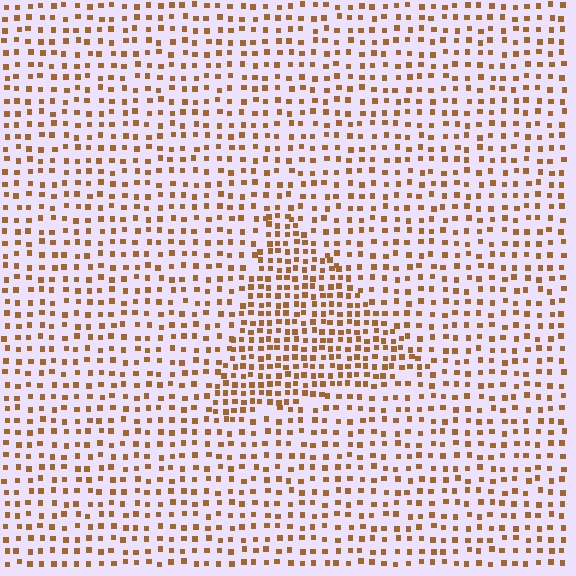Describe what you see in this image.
The image contains small brown elements arranged at two different densities. A triangle-shaped region is visible where the elements are more densely packed than the surrounding area.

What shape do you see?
I see a triangle.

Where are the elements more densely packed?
The elements are more densely packed inside the triangle boundary.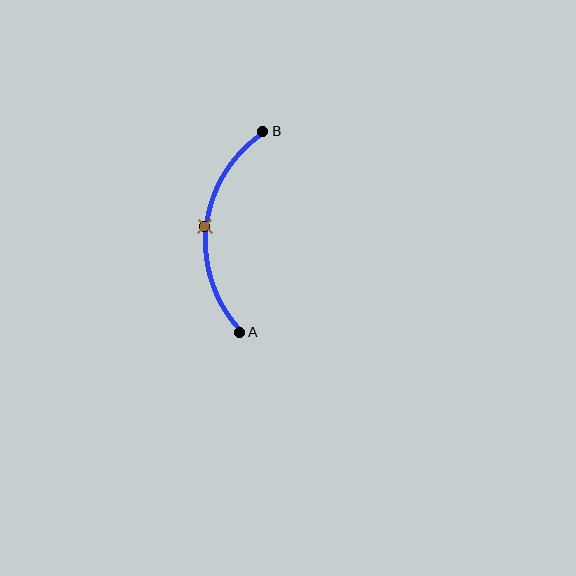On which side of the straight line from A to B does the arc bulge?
The arc bulges to the left of the straight line connecting A and B.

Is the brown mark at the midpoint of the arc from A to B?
Yes. The brown mark lies on the arc at equal arc-length from both A and B — it is the arc midpoint.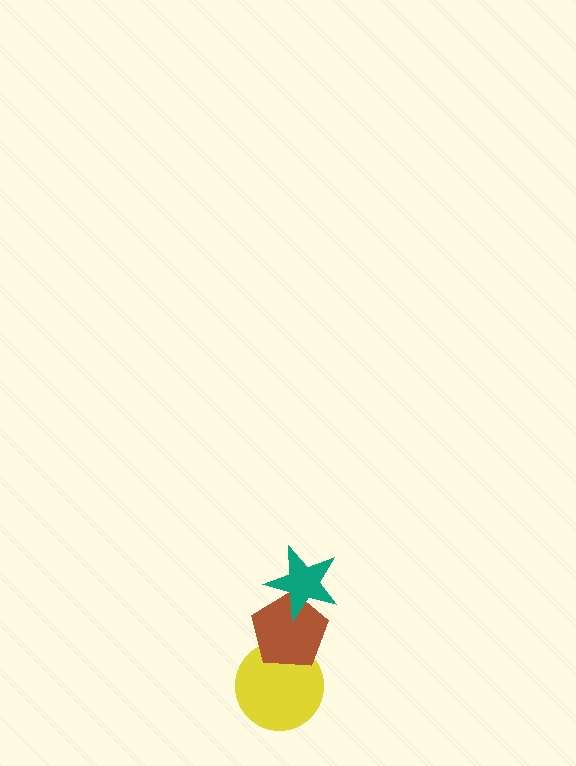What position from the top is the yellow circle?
The yellow circle is 3rd from the top.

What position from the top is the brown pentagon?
The brown pentagon is 2nd from the top.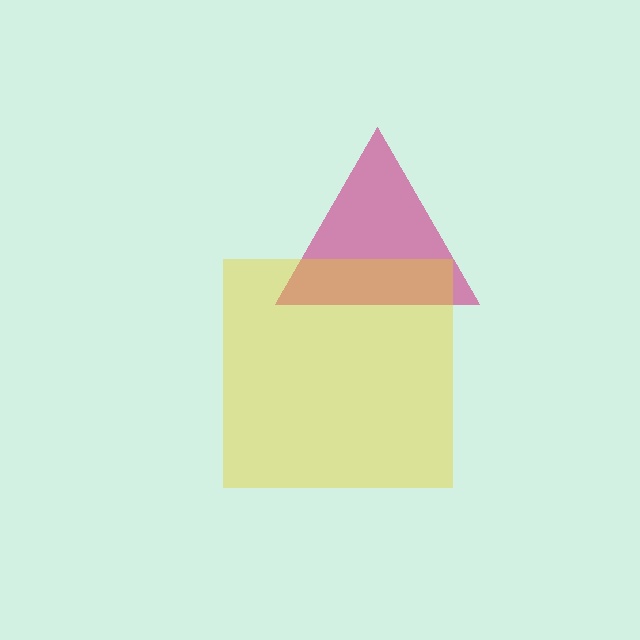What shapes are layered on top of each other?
The layered shapes are: a magenta triangle, a yellow square.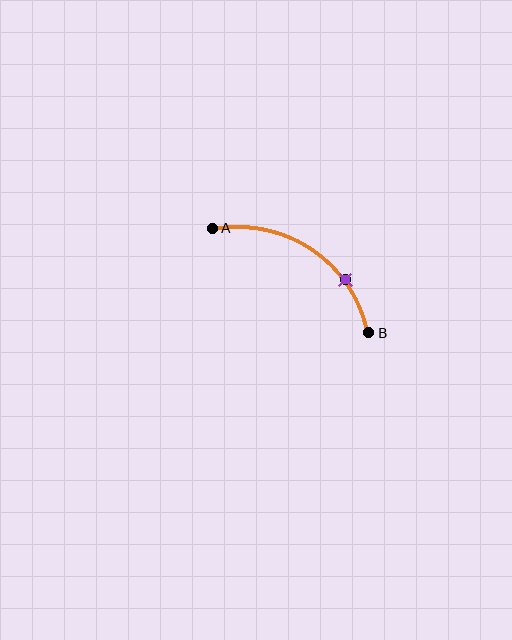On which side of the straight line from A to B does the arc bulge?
The arc bulges above and to the right of the straight line connecting A and B.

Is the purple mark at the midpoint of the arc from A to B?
No. The purple mark lies on the arc but is closer to endpoint B. The arc midpoint would be at the point on the curve equidistant along the arc from both A and B.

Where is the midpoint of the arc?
The arc midpoint is the point on the curve farthest from the straight line joining A and B. It sits above and to the right of that line.